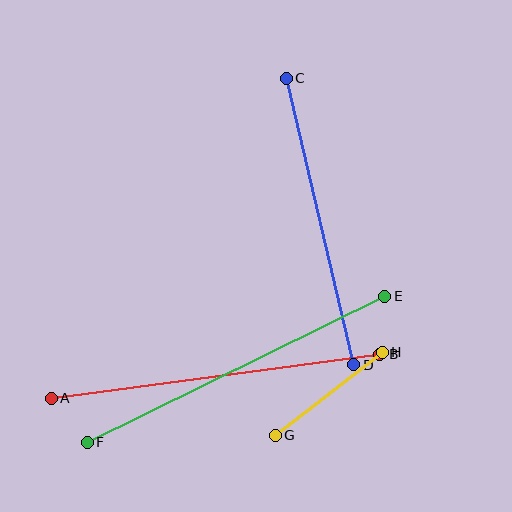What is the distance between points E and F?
The distance is approximately 331 pixels.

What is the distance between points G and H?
The distance is approximately 135 pixels.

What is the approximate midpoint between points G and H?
The midpoint is at approximately (329, 394) pixels.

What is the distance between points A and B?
The distance is approximately 331 pixels.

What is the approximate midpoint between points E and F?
The midpoint is at approximately (236, 369) pixels.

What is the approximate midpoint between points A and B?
The midpoint is at approximately (216, 376) pixels.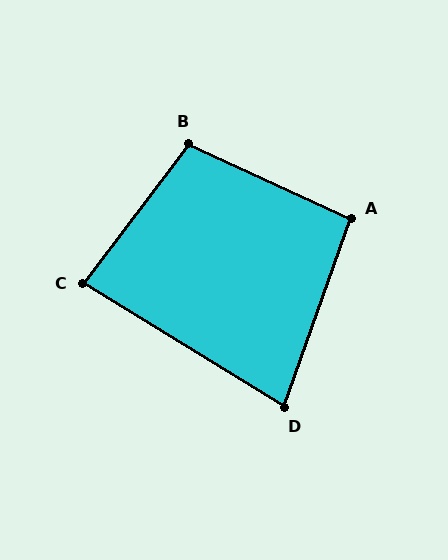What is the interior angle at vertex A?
Approximately 95 degrees (obtuse).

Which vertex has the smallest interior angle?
D, at approximately 78 degrees.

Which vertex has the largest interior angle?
B, at approximately 102 degrees.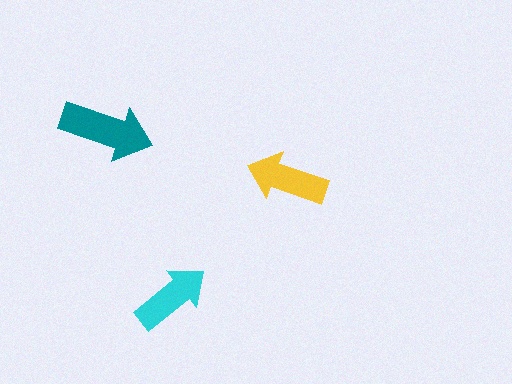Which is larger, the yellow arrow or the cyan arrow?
The yellow one.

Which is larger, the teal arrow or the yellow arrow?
The teal one.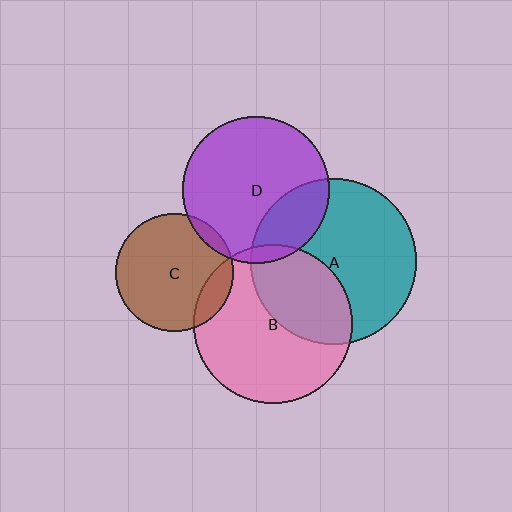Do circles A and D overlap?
Yes.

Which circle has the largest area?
Circle A (teal).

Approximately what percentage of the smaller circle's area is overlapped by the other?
Approximately 25%.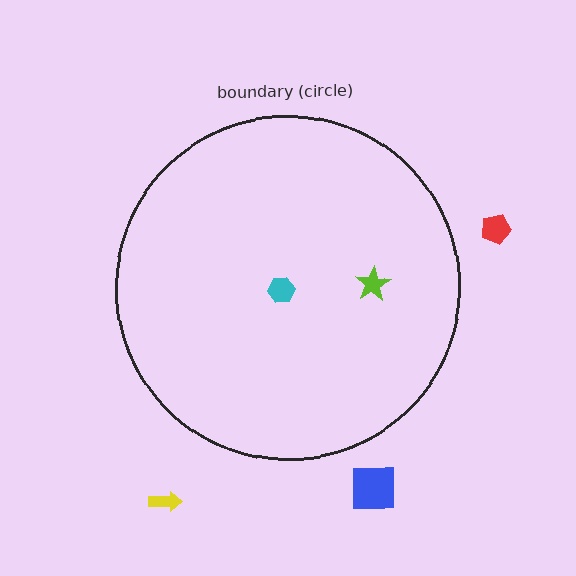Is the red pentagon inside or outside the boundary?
Outside.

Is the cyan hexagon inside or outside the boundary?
Inside.